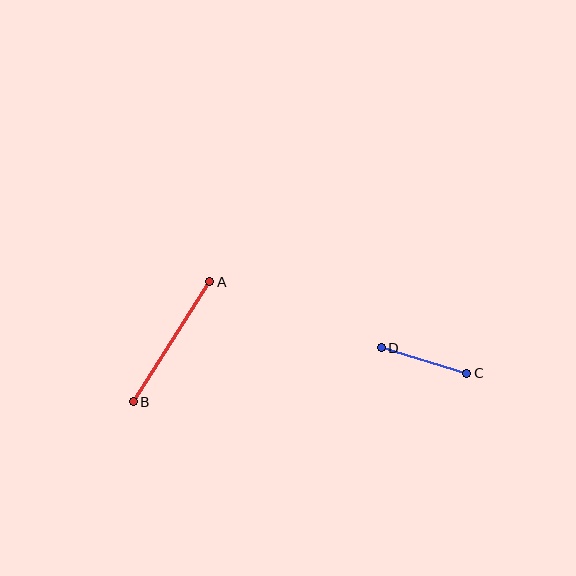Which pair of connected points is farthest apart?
Points A and B are farthest apart.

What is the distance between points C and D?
The distance is approximately 89 pixels.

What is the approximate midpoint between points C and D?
The midpoint is at approximately (424, 361) pixels.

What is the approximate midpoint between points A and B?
The midpoint is at approximately (172, 342) pixels.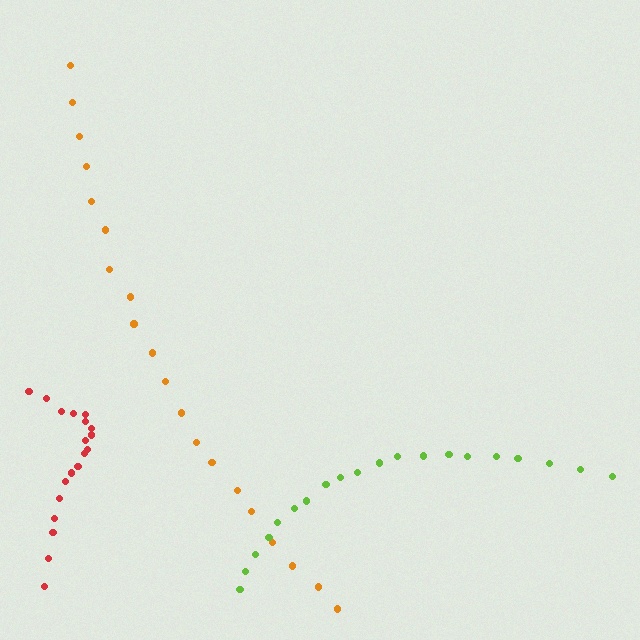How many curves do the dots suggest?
There are 3 distinct paths.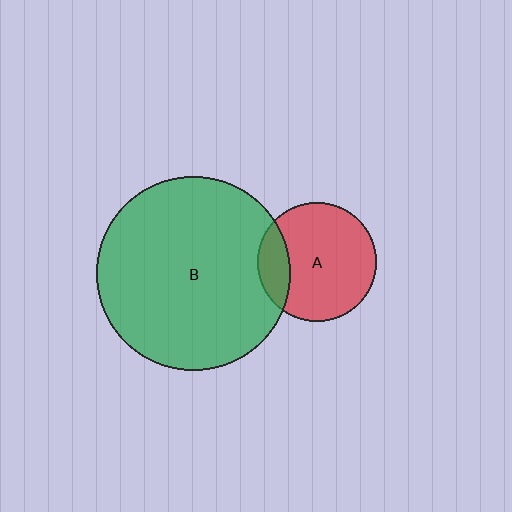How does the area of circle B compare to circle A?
Approximately 2.7 times.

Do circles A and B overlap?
Yes.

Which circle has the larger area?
Circle B (green).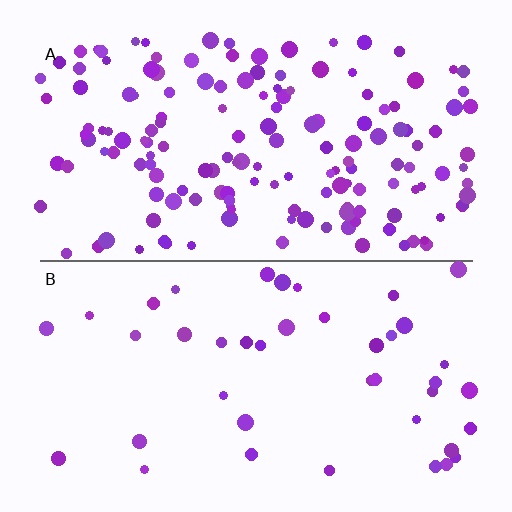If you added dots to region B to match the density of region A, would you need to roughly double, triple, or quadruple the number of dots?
Approximately quadruple.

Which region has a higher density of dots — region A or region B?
A (the top).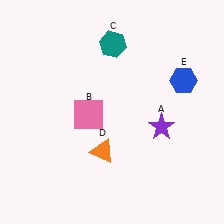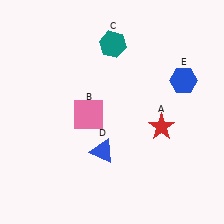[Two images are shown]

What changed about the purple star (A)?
In Image 1, A is purple. In Image 2, it changed to red.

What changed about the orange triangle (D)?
In Image 1, D is orange. In Image 2, it changed to blue.